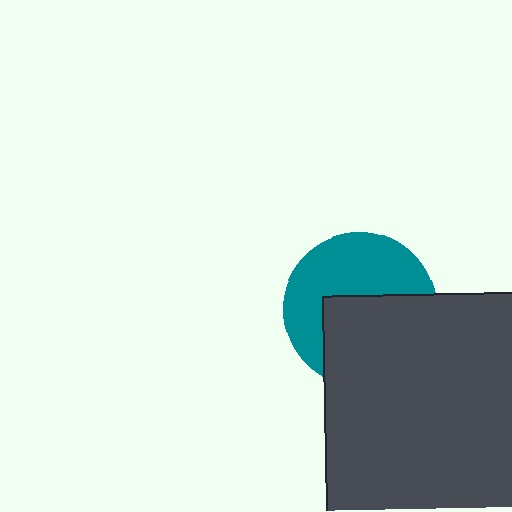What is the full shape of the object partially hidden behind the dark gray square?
The partially hidden object is a teal circle.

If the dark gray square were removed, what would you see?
You would see the complete teal circle.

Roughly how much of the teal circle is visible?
About half of it is visible (roughly 52%).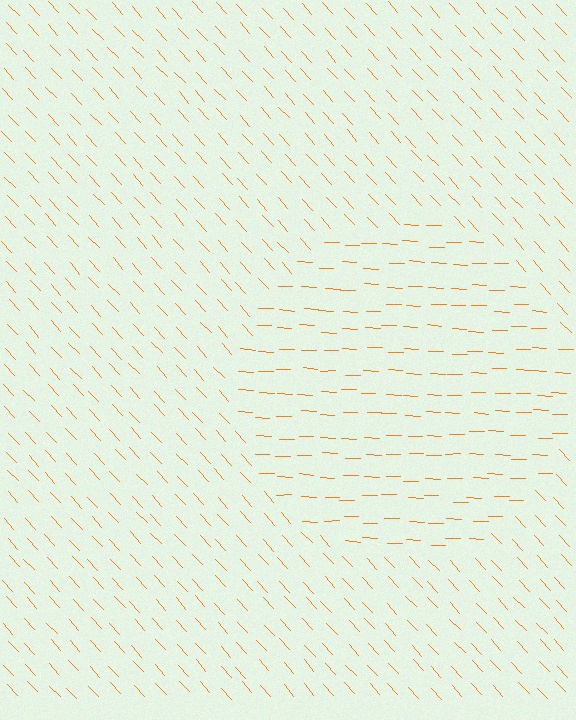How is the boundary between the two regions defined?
The boundary is defined purely by a change in line orientation (approximately 45 degrees difference). All lines are the same color and thickness.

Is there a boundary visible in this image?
Yes, there is a texture boundary formed by a change in line orientation.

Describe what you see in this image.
The image is filled with small orange line segments. A circle region in the image has lines oriented differently from the surrounding lines, creating a visible texture boundary.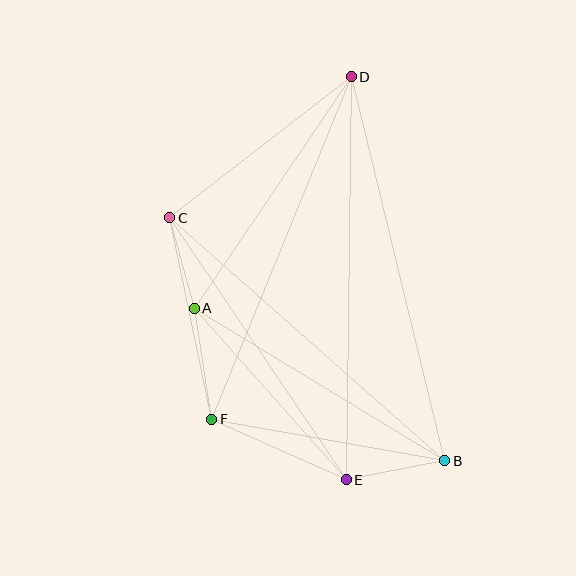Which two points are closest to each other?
Points A and C are closest to each other.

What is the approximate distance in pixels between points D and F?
The distance between D and F is approximately 370 pixels.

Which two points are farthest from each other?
Points D and E are farthest from each other.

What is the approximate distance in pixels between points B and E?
The distance between B and E is approximately 101 pixels.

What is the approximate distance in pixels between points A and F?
The distance between A and F is approximately 112 pixels.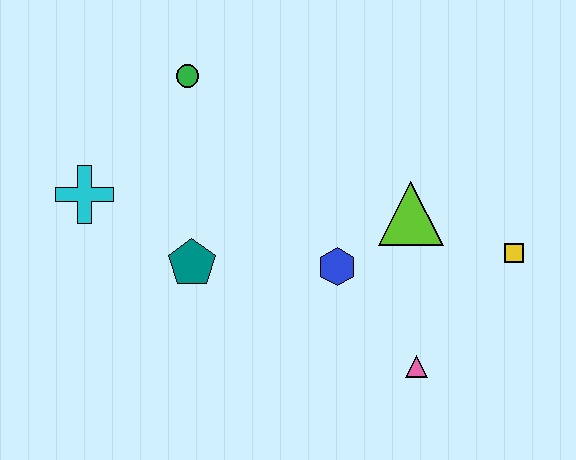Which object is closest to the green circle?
The cyan cross is closest to the green circle.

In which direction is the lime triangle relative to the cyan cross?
The lime triangle is to the right of the cyan cross.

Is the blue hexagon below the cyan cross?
Yes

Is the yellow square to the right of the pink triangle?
Yes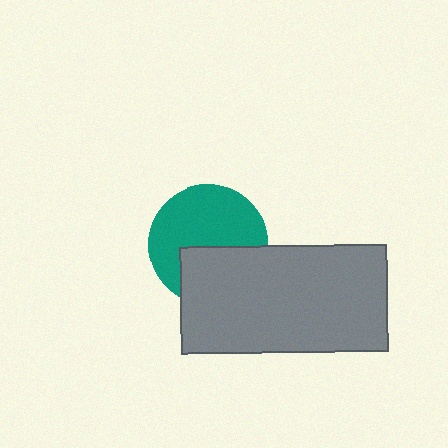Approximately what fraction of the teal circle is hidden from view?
Roughly 38% of the teal circle is hidden behind the gray rectangle.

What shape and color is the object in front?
The object in front is a gray rectangle.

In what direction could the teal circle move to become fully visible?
The teal circle could move up. That would shift it out from behind the gray rectangle entirely.